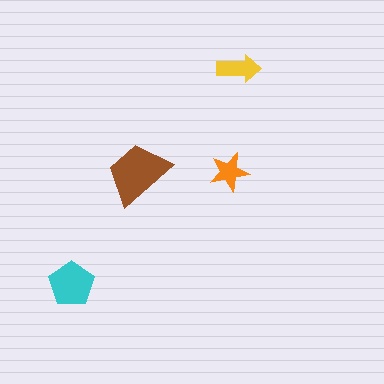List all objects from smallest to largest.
The orange star, the yellow arrow, the cyan pentagon, the brown trapezoid.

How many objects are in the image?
There are 4 objects in the image.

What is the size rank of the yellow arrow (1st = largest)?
3rd.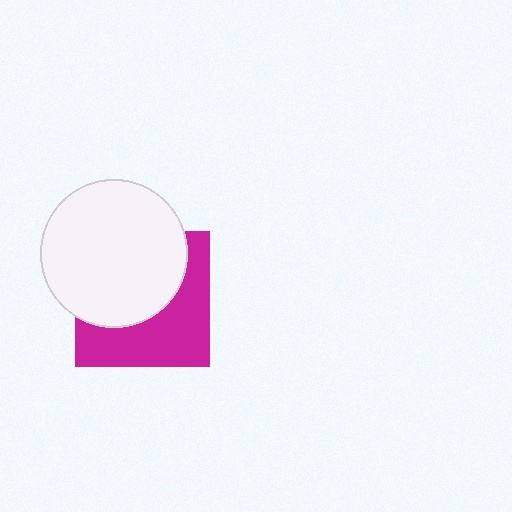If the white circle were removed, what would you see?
You would see the complete magenta square.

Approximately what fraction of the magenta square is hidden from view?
Roughly 52% of the magenta square is hidden behind the white circle.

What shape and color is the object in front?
The object in front is a white circle.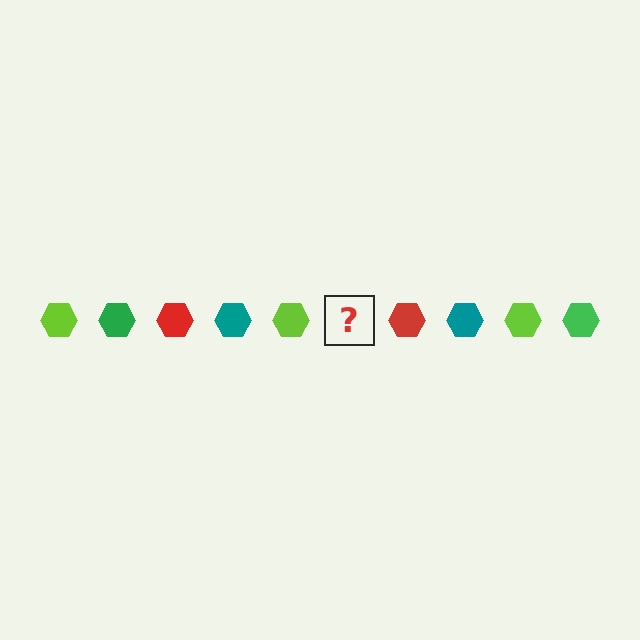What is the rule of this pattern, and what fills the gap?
The rule is that the pattern cycles through lime, green, red, teal hexagons. The gap should be filled with a green hexagon.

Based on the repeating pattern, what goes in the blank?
The blank should be a green hexagon.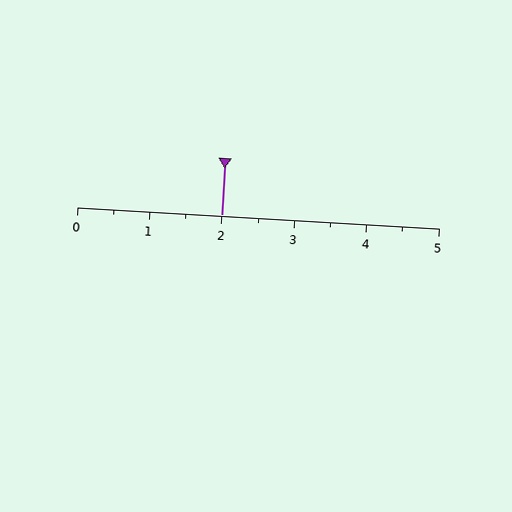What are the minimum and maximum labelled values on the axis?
The axis runs from 0 to 5.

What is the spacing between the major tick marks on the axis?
The major ticks are spaced 1 apart.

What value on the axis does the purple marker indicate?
The marker indicates approximately 2.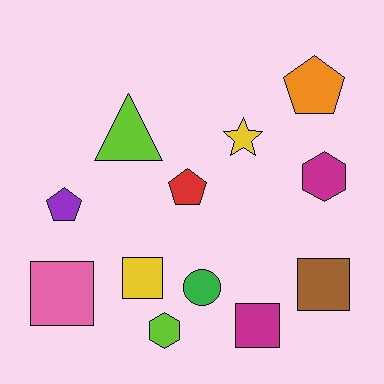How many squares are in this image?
There are 4 squares.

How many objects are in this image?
There are 12 objects.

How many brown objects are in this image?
There is 1 brown object.